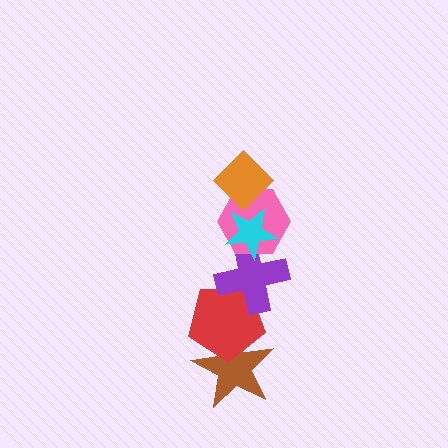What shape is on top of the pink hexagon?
The cyan star is on top of the pink hexagon.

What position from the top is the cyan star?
The cyan star is 2nd from the top.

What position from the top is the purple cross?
The purple cross is 4th from the top.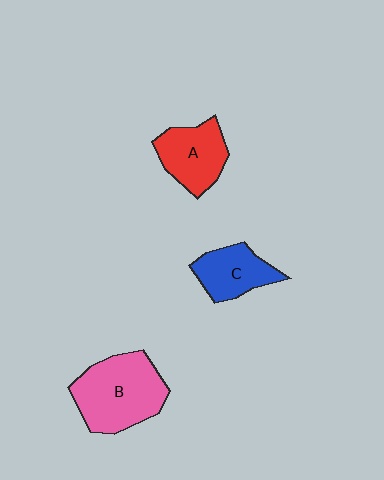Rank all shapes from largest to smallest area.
From largest to smallest: B (pink), A (red), C (blue).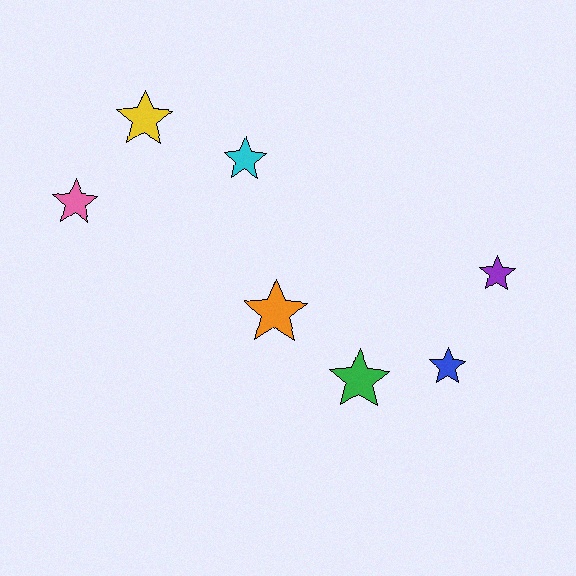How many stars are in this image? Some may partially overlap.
There are 7 stars.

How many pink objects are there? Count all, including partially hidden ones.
There is 1 pink object.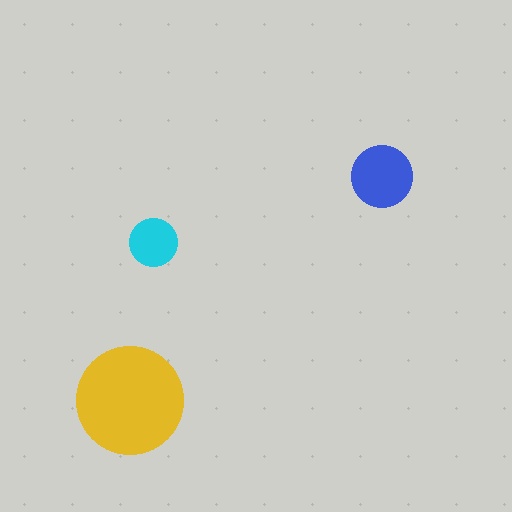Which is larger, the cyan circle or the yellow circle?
The yellow one.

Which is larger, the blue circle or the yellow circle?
The yellow one.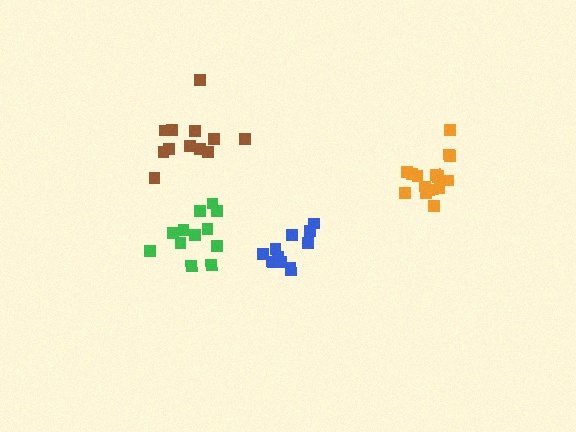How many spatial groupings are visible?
There are 4 spatial groupings.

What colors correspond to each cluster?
The clusters are colored: blue, brown, orange, green.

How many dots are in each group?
Group 1: 11 dots, Group 2: 12 dots, Group 3: 15 dots, Group 4: 12 dots (50 total).